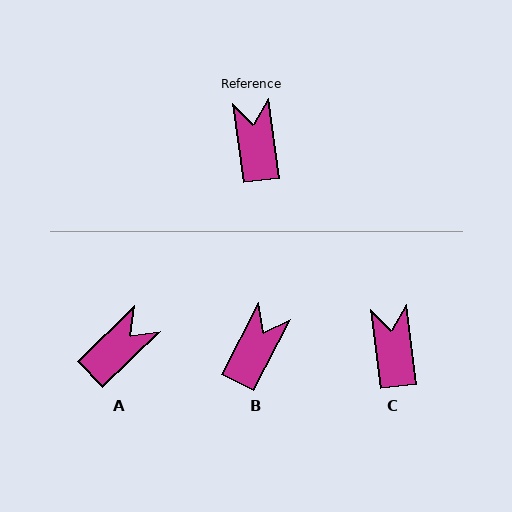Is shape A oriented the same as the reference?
No, it is off by about 53 degrees.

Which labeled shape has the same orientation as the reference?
C.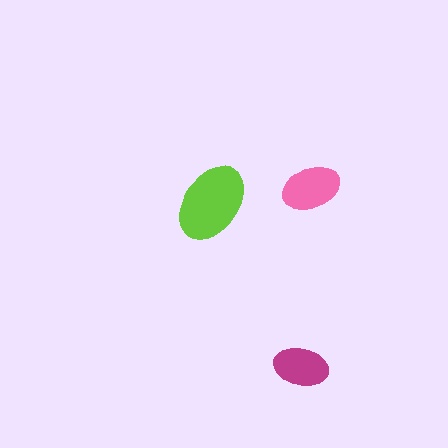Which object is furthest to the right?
The pink ellipse is rightmost.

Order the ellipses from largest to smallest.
the lime one, the pink one, the magenta one.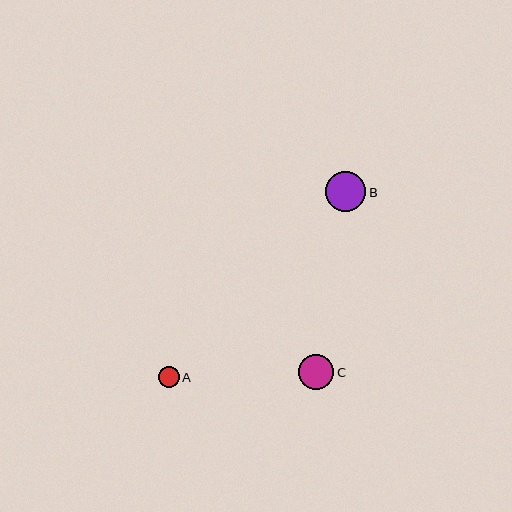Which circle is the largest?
Circle B is the largest with a size of approximately 40 pixels.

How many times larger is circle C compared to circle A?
Circle C is approximately 1.7 times the size of circle A.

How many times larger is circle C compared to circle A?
Circle C is approximately 1.7 times the size of circle A.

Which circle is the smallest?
Circle A is the smallest with a size of approximately 21 pixels.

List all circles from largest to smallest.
From largest to smallest: B, C, A.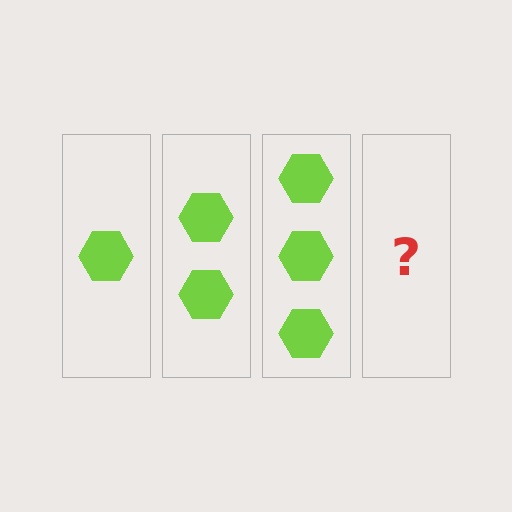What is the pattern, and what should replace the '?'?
The pattern is that each step adds one more hexagon. The '?' should be 4 hexagons.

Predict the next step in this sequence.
The next step is 4 hexagons.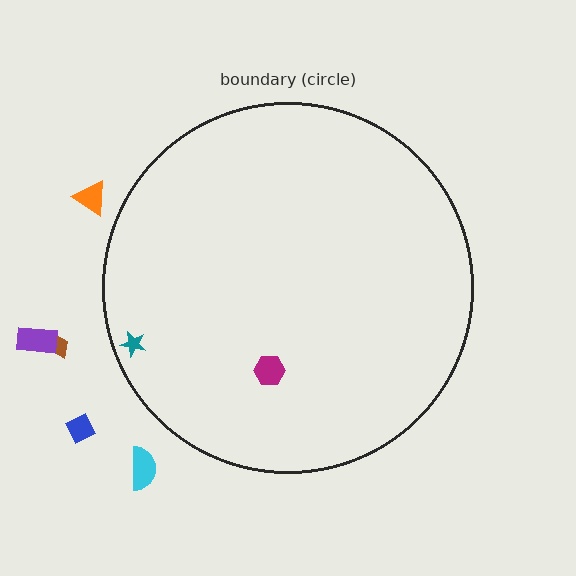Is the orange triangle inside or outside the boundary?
Outside.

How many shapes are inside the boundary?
2 inside, 5 outside.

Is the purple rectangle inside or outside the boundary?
Outside.